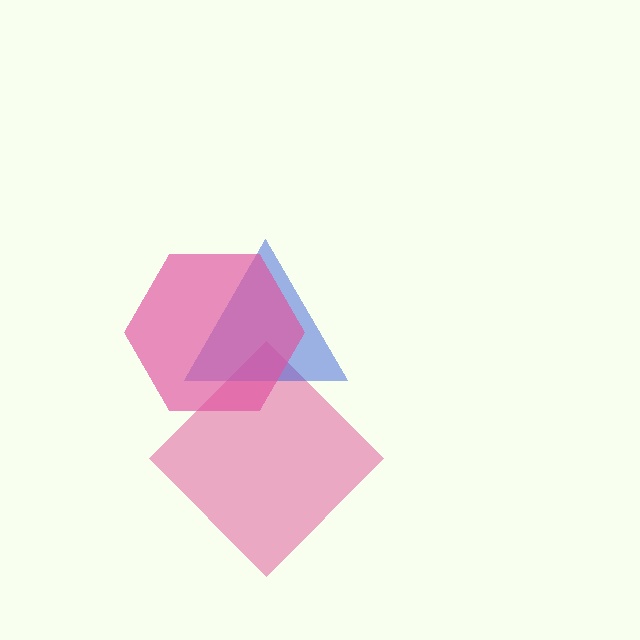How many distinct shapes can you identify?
There are 3 distinct shapes: a magenta diamond, a blue triangle, a pink hexagon.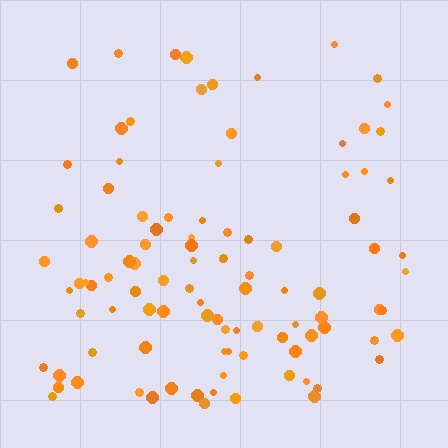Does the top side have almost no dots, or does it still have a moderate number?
Still a moderate number, just noticeably fewer than the bottom.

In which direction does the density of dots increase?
From top to bottom, with the bottom side densest.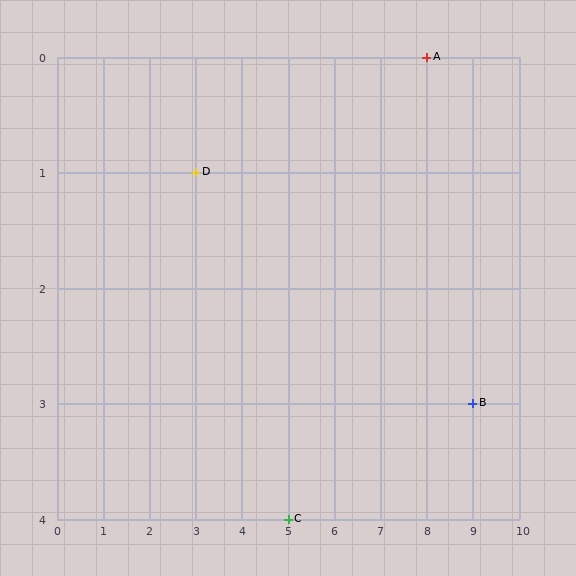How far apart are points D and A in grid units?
Points D and A are 5 columns and 1 row apart (about 5.1 grid units diagonally).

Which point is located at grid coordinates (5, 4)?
Point C is at (5, 4).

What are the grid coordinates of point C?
Point C is at grid coordinates (5, 4).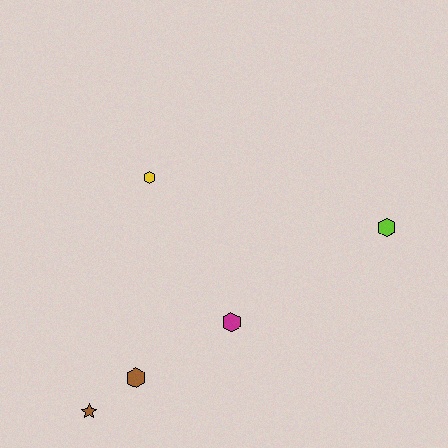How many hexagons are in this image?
There are 4 hexagons.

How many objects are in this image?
There are 5 objects.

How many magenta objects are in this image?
There is 1 magenta object.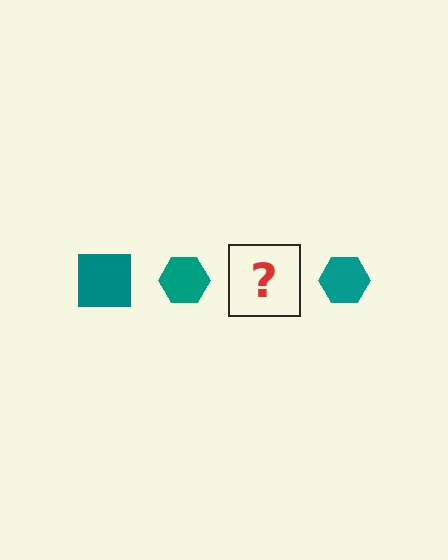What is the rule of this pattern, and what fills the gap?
The rule is that the pattern cycles through square, hexagon shapes in teal. The gap should be filled with a teal square.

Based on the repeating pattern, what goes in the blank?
The blank should be a teal square.